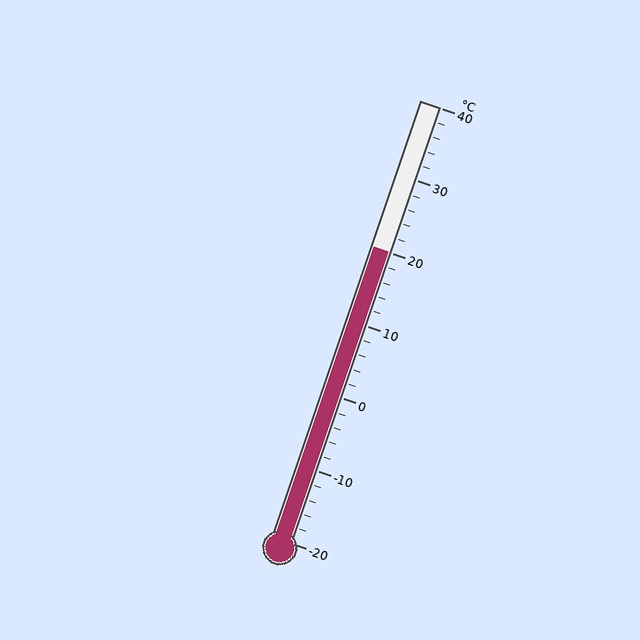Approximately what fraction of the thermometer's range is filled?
The thermometer is filled to approximately 65% of its range.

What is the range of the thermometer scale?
The thermometer scale ranges from -20°C to 40°C.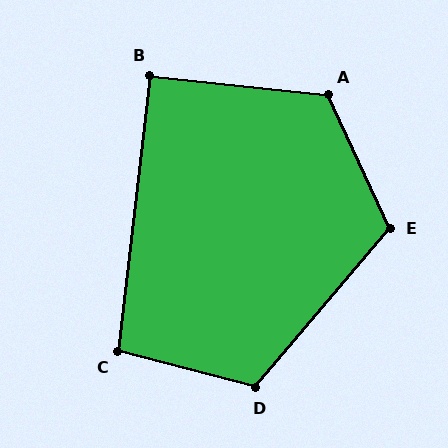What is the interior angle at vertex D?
Approximately 116 degrees (obtuse).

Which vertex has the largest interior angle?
A, at approximately 121 degrees.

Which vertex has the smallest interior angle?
B, at approximately 91 degrees.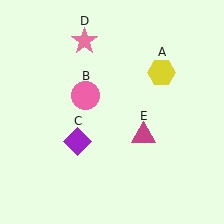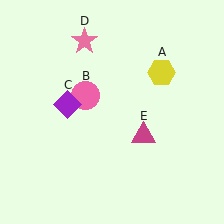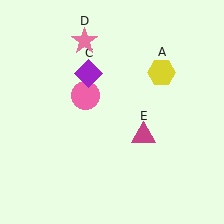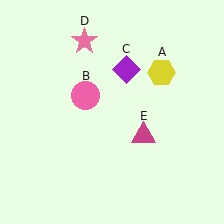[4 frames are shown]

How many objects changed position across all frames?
1 object changed position: purple diamond (object C).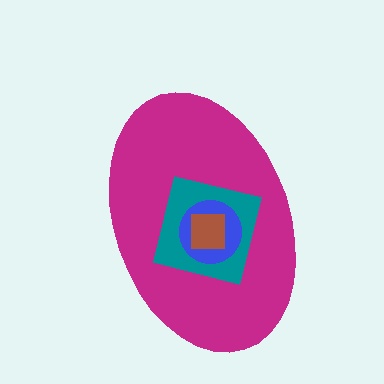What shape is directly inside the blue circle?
The brown square.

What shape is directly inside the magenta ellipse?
The teal square.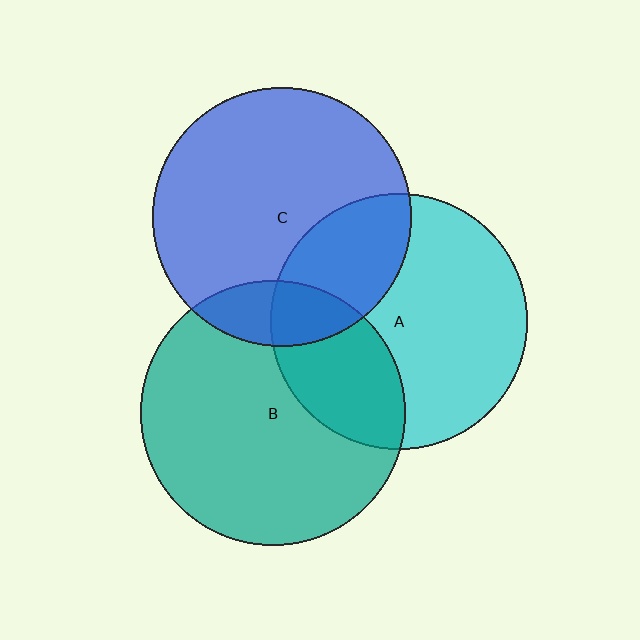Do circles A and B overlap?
Yes.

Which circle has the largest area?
Circle B (teal).